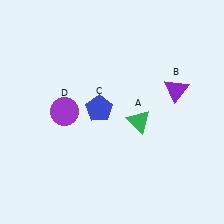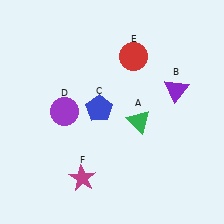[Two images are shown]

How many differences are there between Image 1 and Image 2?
There are 2 differences between the two images.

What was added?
A red circle (E), a magenta star (F) were added in Image 2.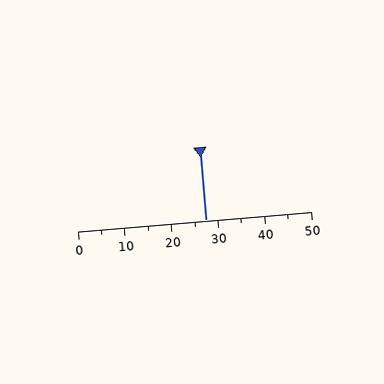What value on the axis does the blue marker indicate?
The marker indicates approximately 27.5.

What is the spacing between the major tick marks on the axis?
The major ticks are spaced 10 apart.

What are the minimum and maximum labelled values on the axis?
The axis runs from 0 to 50.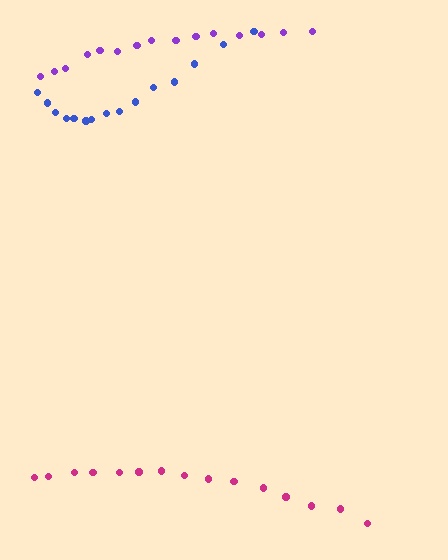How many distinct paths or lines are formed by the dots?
There are 3 distinct paths.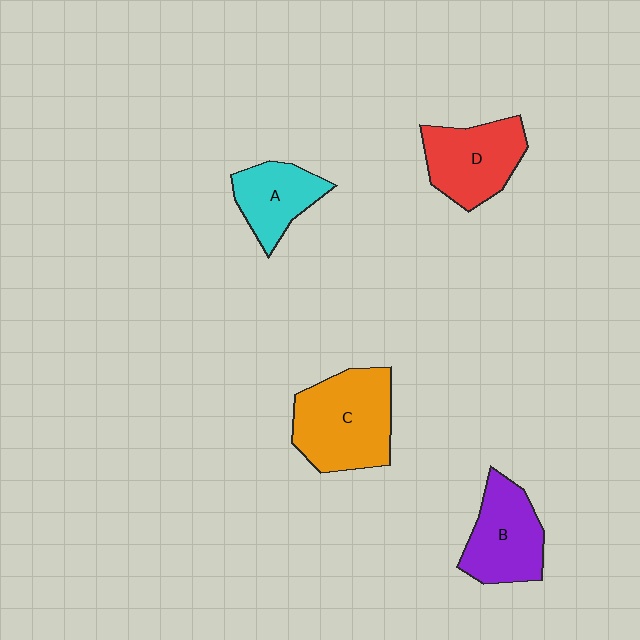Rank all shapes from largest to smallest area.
From largest to smallest: C (orange), D (red), B (purple), A (cyan).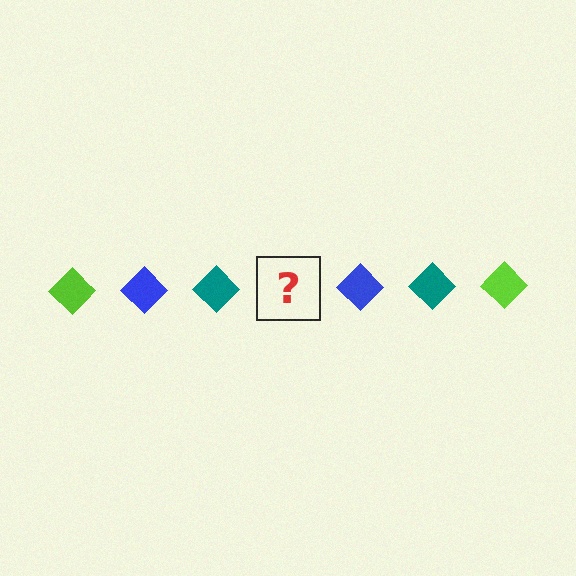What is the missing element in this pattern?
The missing element is a lime diamond.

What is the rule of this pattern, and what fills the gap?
The rule is that the pattern cycles through lime, blue, teal diamonds. The gap should be filled with a lime diamond.